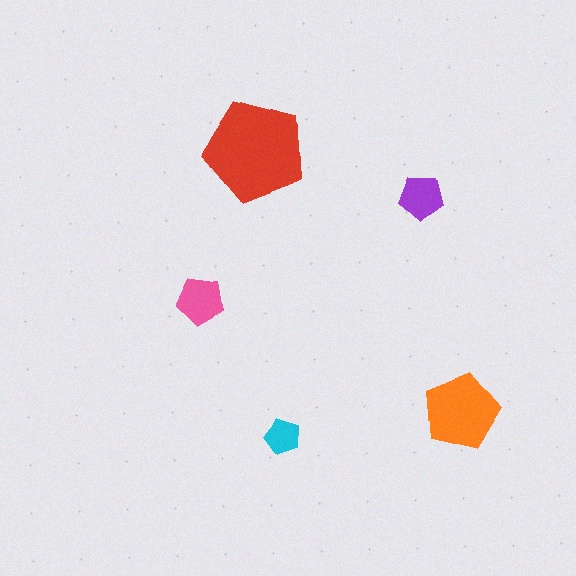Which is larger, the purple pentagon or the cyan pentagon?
The purple one.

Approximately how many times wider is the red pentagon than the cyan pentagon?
About 3 times wider.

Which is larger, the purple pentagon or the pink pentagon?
The pink one.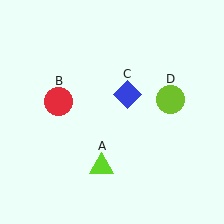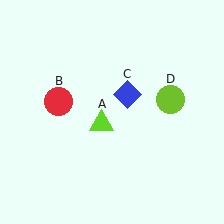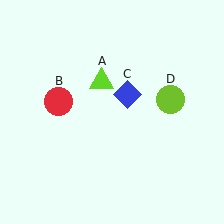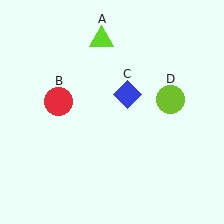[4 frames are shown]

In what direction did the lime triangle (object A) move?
The lime triangle (object A) moved up.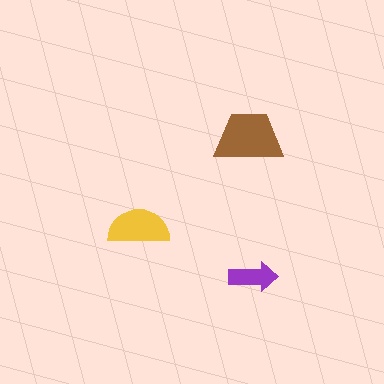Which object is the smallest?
The purple arrow.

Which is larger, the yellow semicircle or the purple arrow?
The yellow semicircle.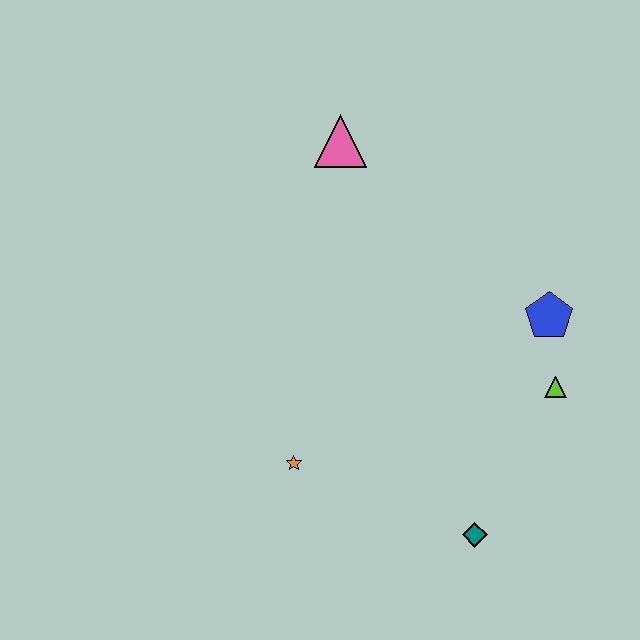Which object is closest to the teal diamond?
The lime triangle is closest to the teal diamond.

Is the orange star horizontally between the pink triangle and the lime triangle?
No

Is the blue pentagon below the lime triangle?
No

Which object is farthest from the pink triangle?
The teal diamond is farthest from the pink triangle.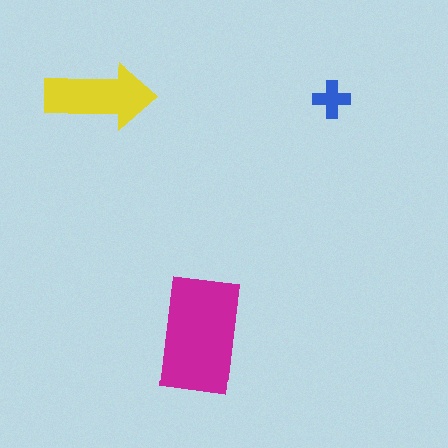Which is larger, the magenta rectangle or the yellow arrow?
The magenta rectangle.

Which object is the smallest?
The blue cross.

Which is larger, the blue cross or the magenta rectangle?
The magenta rectangle.